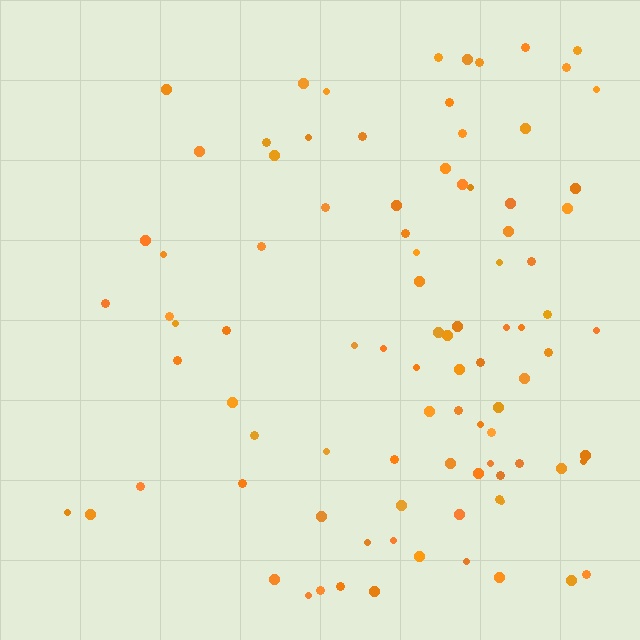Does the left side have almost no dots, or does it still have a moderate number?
Still a moderate number, just noticeably fewer than the right.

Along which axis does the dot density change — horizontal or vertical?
Horizontal.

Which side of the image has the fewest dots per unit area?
The left.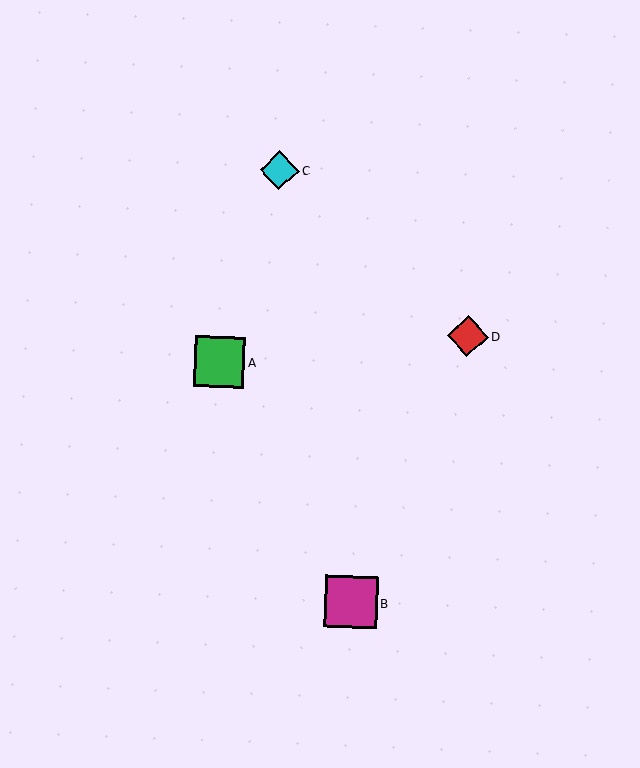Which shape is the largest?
The magenta square (labeled B) is the largest.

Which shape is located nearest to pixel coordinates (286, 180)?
The cyan diamond (labeled C) at (279, 171) is nearest to that location.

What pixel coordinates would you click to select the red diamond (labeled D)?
Click at (468, 336) to select the red diamond D.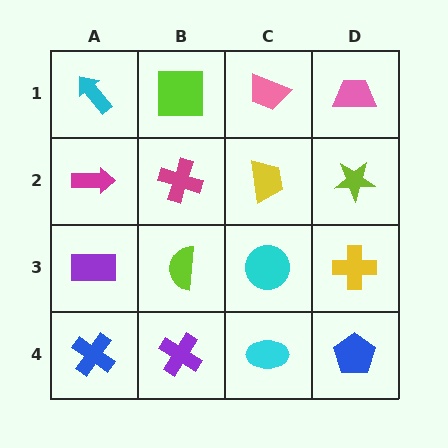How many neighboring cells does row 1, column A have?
2.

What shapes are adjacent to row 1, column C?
A yellow trapezoid (row 2, column C), a lime square (row 1, column B), a pink trapezoid (row 1, column D).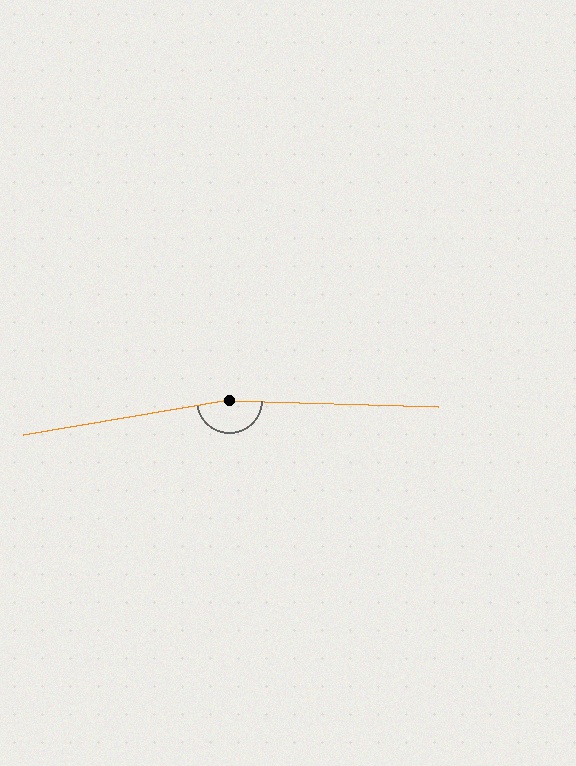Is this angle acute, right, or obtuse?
It is obtuse.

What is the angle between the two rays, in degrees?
Approximately 169 degrees.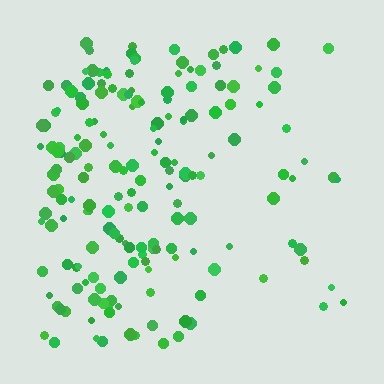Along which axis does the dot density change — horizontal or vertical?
Horizontal.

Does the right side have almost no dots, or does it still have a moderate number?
Still a moderate number, just noticeably fewer than the left.